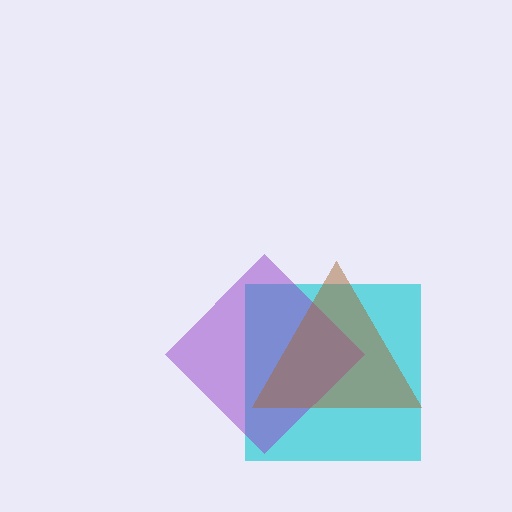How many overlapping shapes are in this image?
There are 3 overlapping shapes in the image.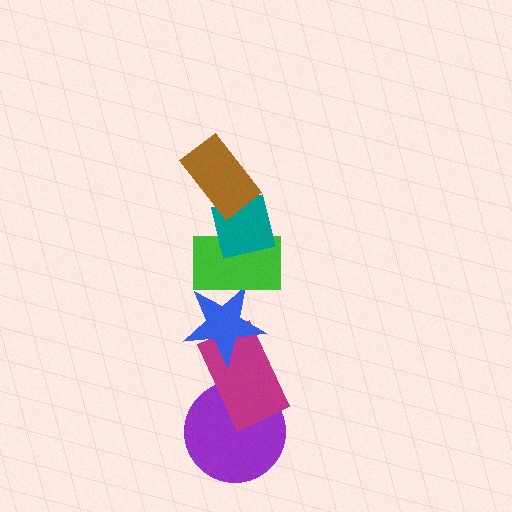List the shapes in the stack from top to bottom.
From top to bottom: the brown rectangle, the teal square, the green rectangle, the blue star, the magenta rectangle, the purple circle.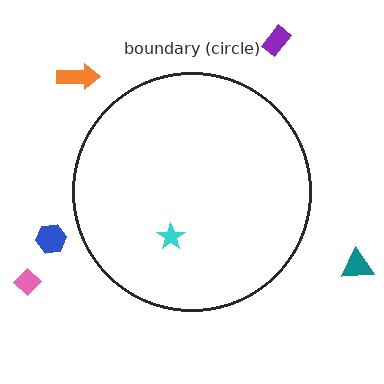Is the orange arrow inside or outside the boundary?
Outside.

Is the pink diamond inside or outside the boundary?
Outside.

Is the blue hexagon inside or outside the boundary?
Outside.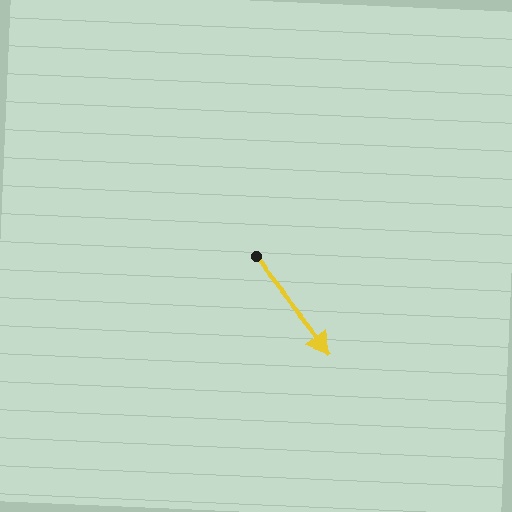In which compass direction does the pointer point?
Southeast.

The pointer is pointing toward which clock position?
Roughly 5 o'clock.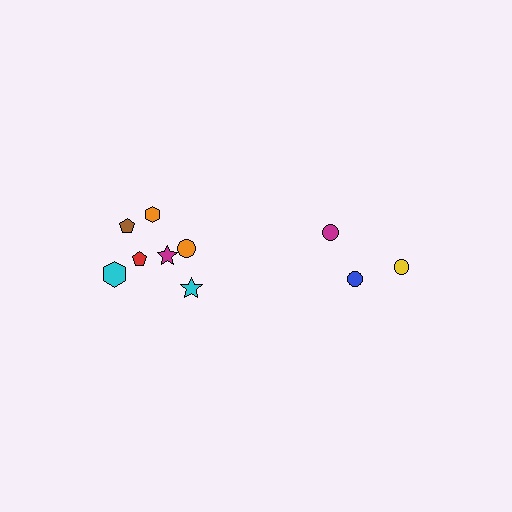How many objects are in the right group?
There are 3 objects.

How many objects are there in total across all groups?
There are 10 objects.